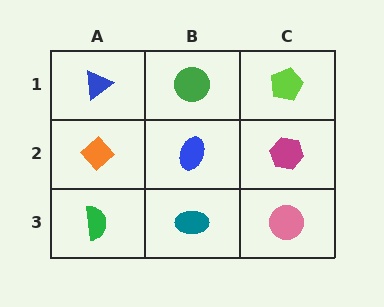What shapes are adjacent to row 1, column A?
An orange diamond (row 2, column A), a green circle (row 1, column B).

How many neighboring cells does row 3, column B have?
3.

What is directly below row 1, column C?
A magenta hexagon.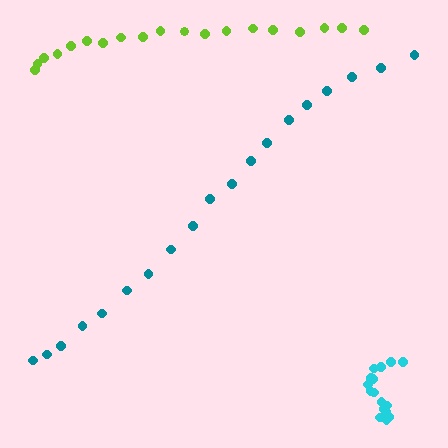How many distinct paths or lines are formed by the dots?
There are 3 distinct paths.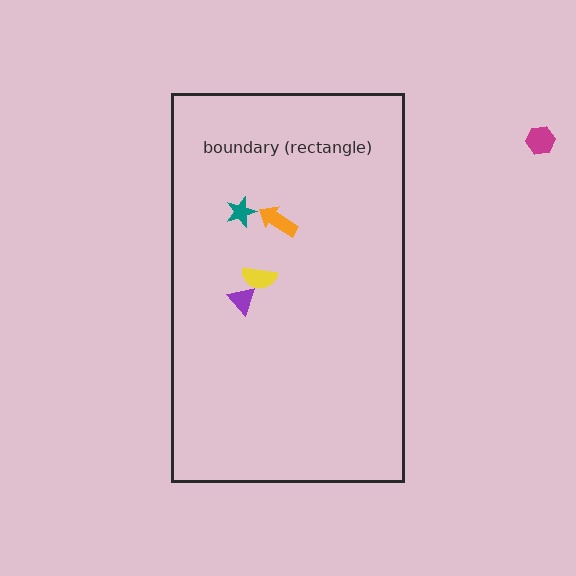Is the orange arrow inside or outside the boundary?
Inside.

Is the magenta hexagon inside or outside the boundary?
Outside.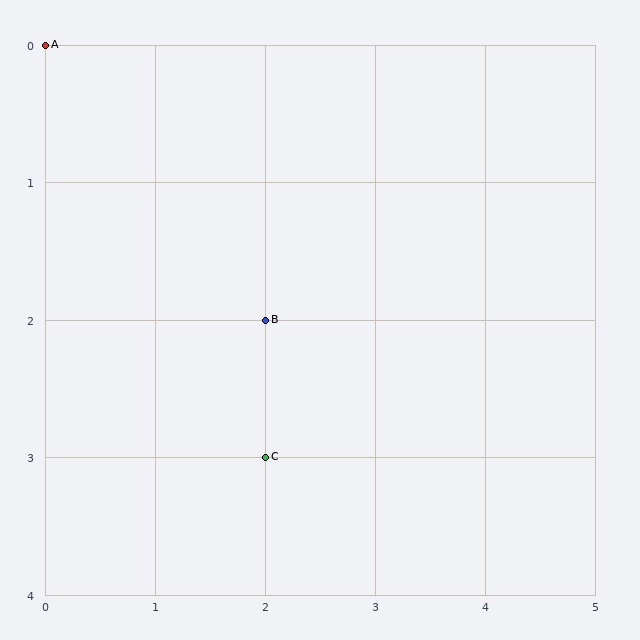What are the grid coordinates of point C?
Point C is at grid coordinates (2, 3).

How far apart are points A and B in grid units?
Points A and B are 2 columns and 2 rows apart (about 2.8 grid units diagonally).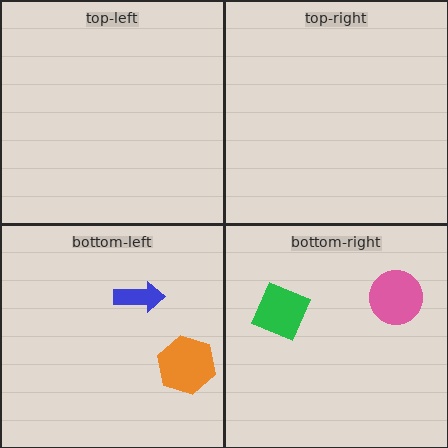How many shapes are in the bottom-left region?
2.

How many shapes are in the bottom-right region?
2.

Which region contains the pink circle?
The bottom-right region.